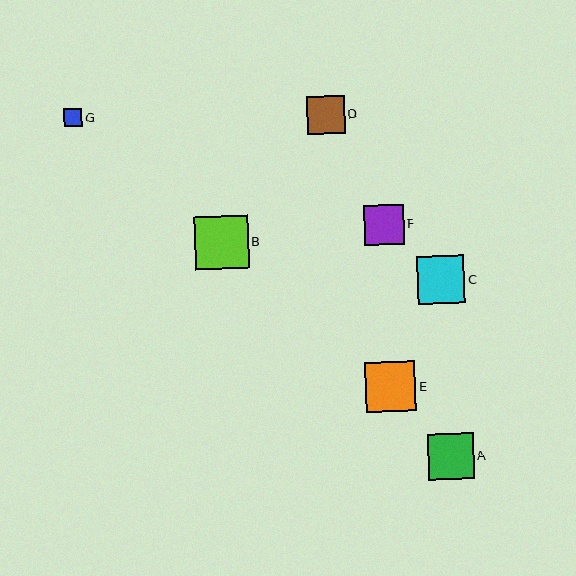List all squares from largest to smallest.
From largest to smallest: B, E, C, A, F, D, G.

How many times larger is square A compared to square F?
Square A is approximately 1.1 times the size of square F.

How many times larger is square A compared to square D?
Square A is approximately 1.2 times the size of square D.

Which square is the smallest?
Square G is the smallest with a size of approximately 18 pixels.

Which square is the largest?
Square B is the largest with a size of approximately 53 pixels.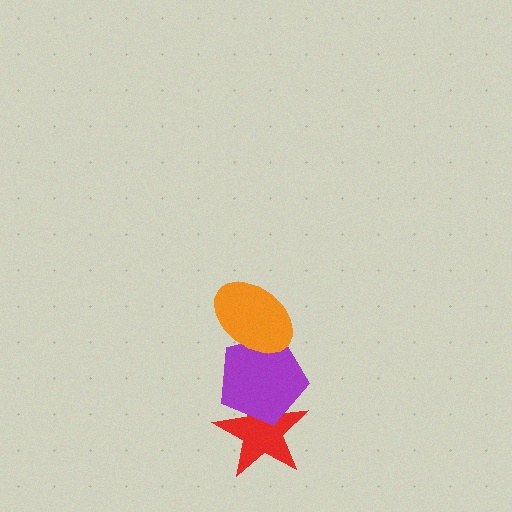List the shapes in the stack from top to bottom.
From top to bottom: the orange ellipse, the purple pentagon, the red star.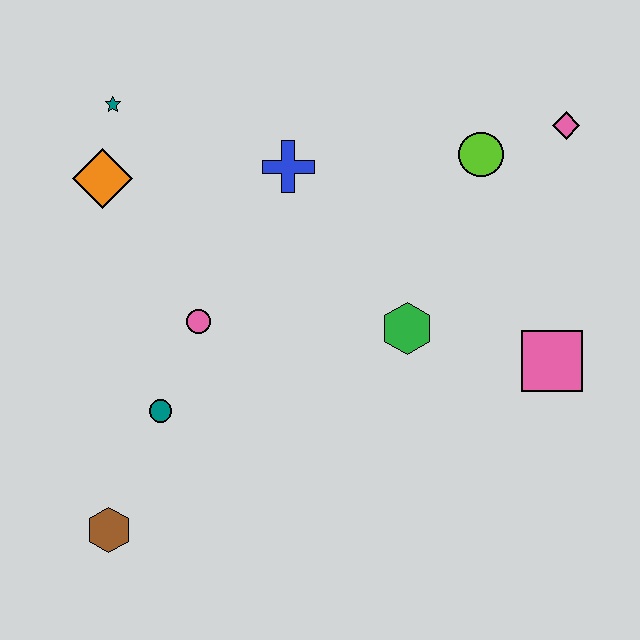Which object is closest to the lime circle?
The pink diamond is closest to the lime circle.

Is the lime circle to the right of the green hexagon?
Yes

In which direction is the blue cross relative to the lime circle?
The blue cross is to the left of the lime circle.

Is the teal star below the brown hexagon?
No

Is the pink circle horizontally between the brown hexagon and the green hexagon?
Yes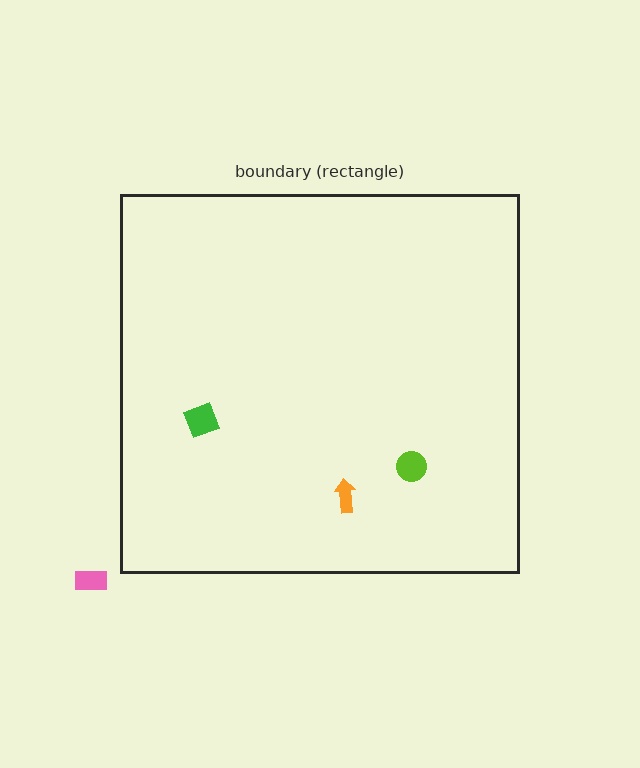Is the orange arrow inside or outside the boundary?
Inside.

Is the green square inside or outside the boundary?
Inside.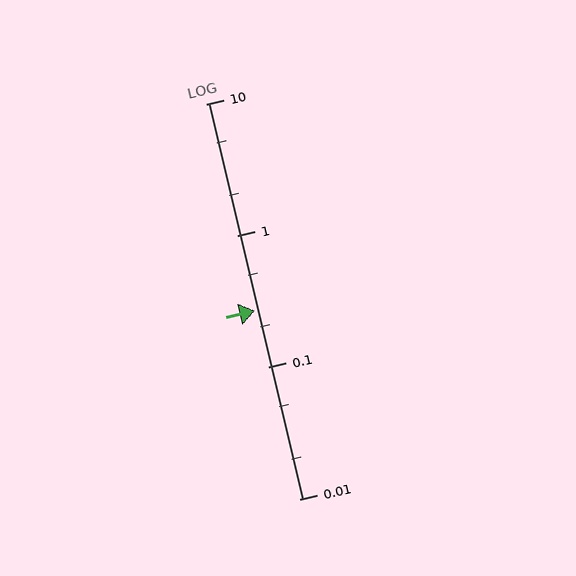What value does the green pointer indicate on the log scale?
The pointer indicates approximately 0.27.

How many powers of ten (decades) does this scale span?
The scale spans 3 decades, from 0.01 to 10.